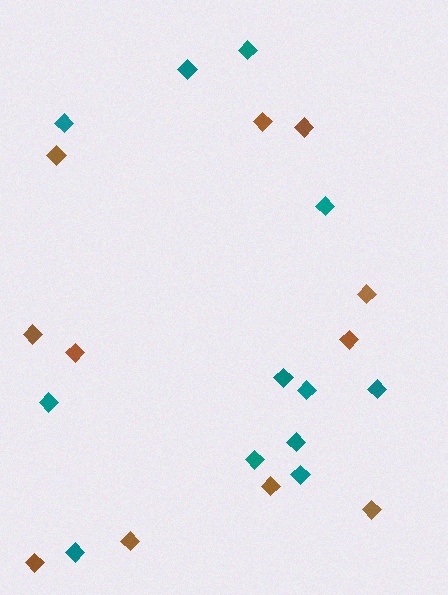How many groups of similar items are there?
There are 2 groups: one group of teal diamonds (12) and one group of brown diamonds (11).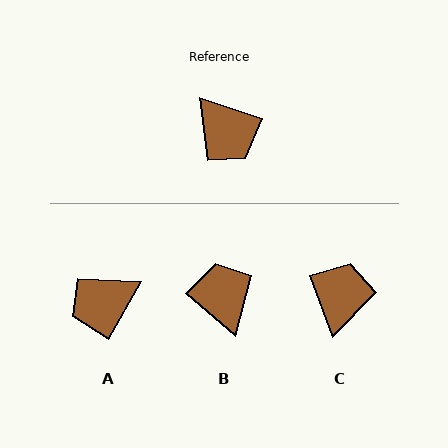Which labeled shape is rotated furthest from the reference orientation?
B, about 158 degrees away.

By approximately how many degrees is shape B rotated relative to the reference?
Approximately 158 degrees counter-clockwise.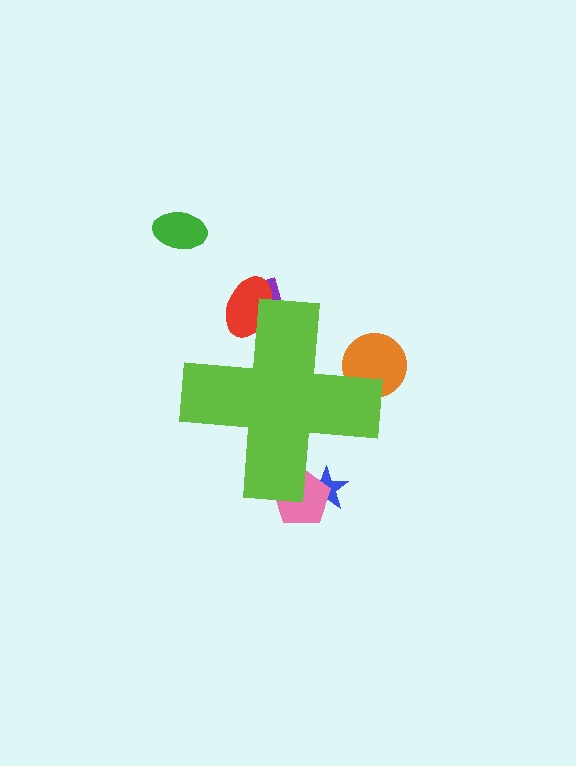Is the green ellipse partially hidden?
No, the green ellipse is fully visible.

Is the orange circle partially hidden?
Yes, the orange circle is partially hidden behind the lime cross.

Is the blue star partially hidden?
Yes, the blue star is partially hidden behind the lime cross.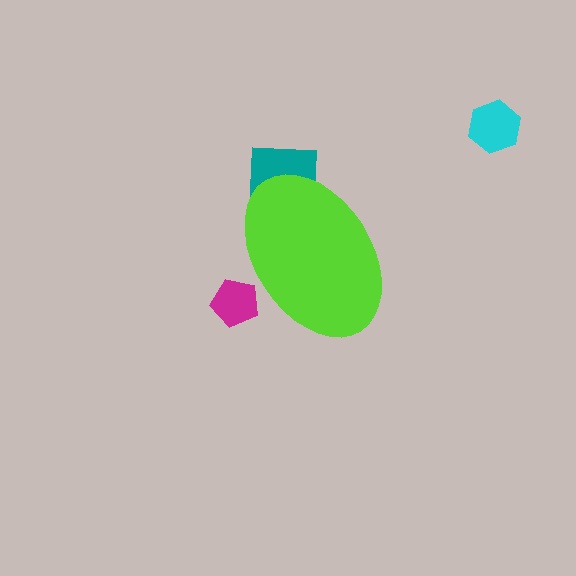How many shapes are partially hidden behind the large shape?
2 shapes are partially hidden.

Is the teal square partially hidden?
Yes, the teal square is partially hidden behind the lime ellipse.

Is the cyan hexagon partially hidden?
No, the cyan hexagon is fully visible.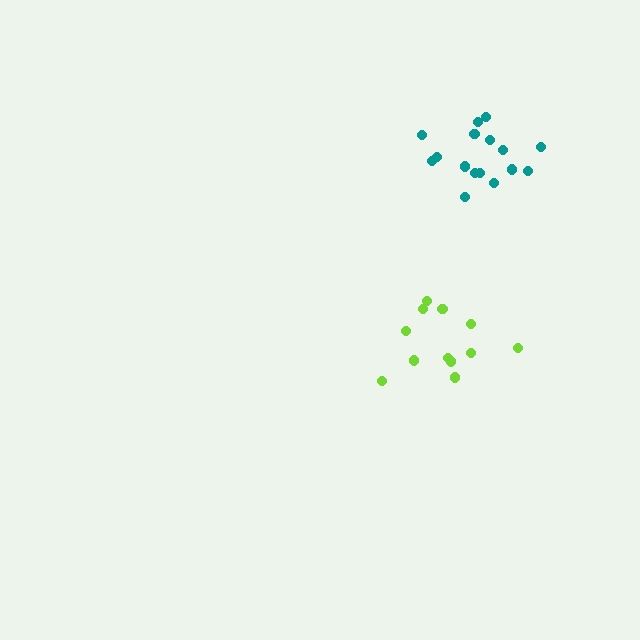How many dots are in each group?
Group 1: 12 dots, Group 2: 16 dots (28 total).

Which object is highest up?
The teal cluster is topmost.